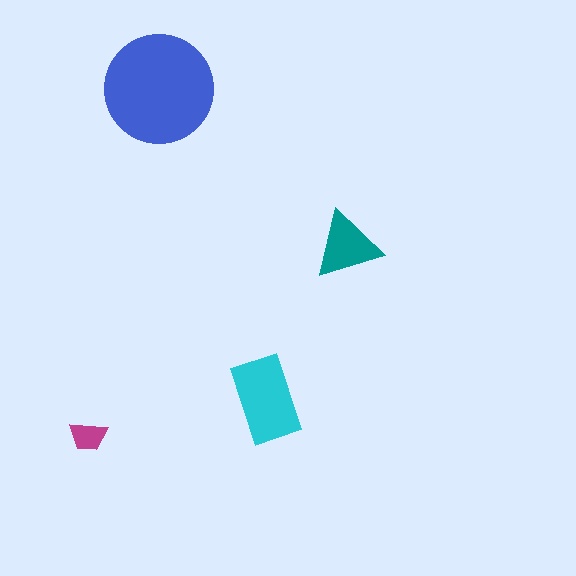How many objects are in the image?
There are 4 objects in the image.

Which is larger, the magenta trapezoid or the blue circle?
The blue circle.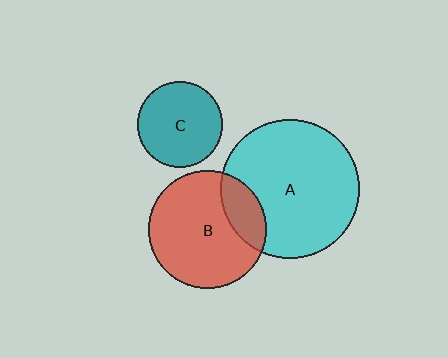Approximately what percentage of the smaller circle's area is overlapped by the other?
Approximately 20%.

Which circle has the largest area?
Circle A (cyan).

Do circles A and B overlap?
Yes.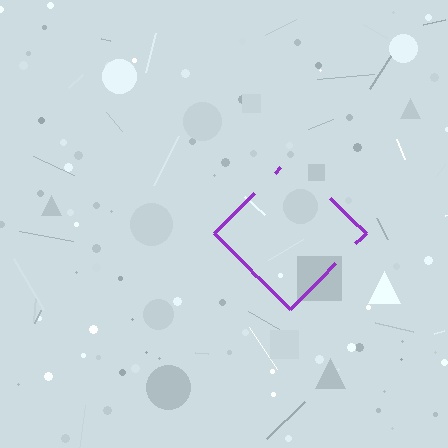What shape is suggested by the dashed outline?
The dashed outline suggests a diamond.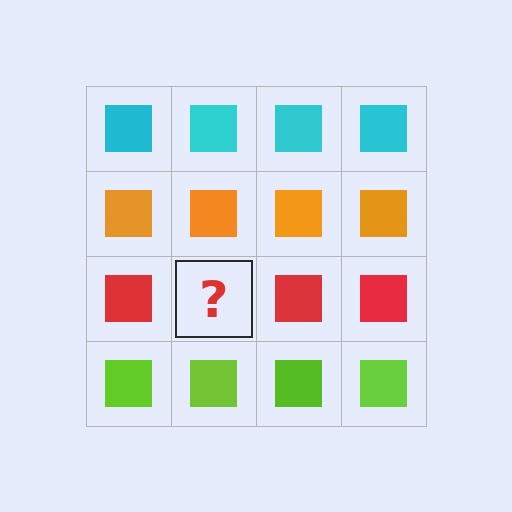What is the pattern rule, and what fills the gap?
The rule is that each row has a consistent color. The gap should be filled with a red square.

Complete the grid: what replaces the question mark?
The question mark should be replaced with a red square.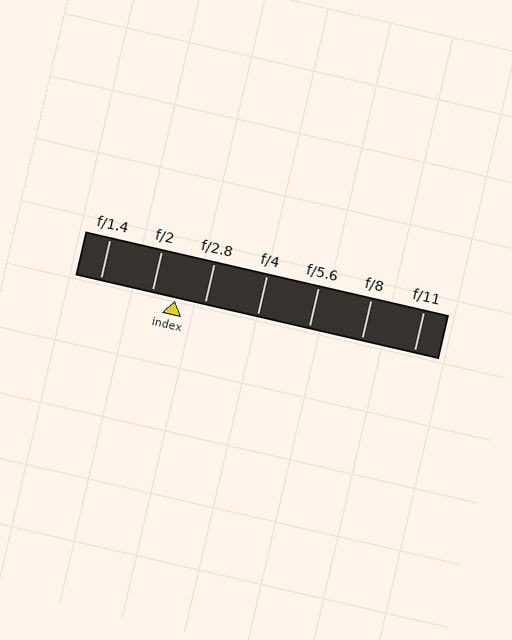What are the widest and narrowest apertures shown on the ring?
The widest aperture shown is f/1.4 and the narrowest is f/11.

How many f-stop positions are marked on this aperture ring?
There are 7 f-stop positions marked.